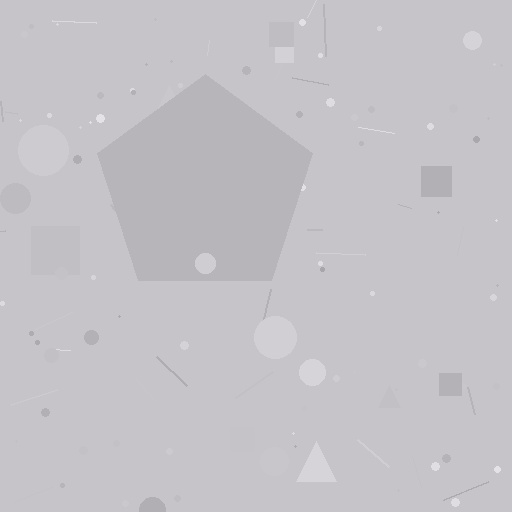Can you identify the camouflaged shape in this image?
The camouflaged shape is a pentagon.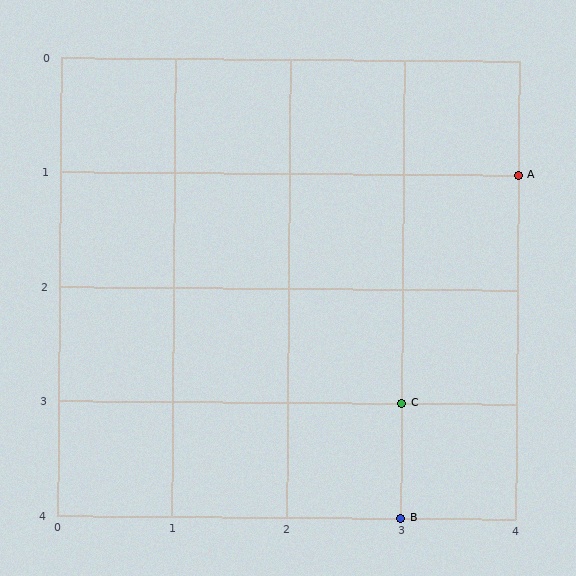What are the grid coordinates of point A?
Point A is at grid coordinates (4, 1).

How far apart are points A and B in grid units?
Points A and B are 1 column and 3 rows apart (about 3.2 grid units diagonally).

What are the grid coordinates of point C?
Point C is at grid coordinates (3, 3).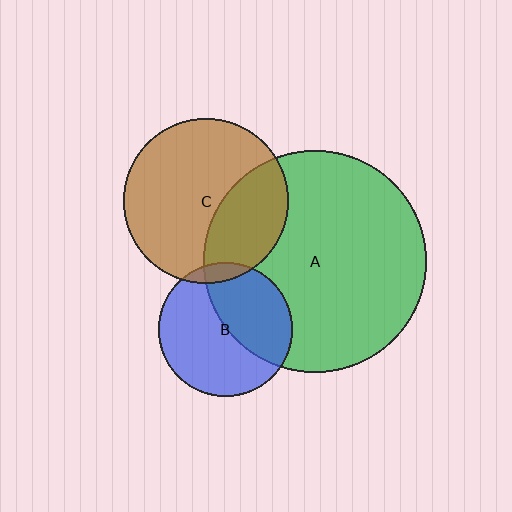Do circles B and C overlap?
Yes.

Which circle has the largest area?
Circle A (green).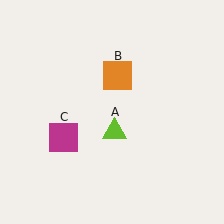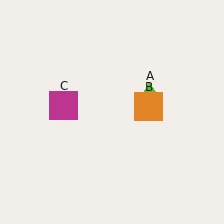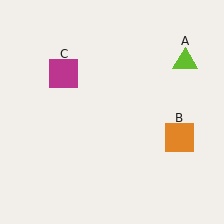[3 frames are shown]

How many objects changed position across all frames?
3 objects changed position: lime triangle (object A), orange square (object B), magenta square (object C).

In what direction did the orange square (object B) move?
The orange square (object B) moved down and to the right.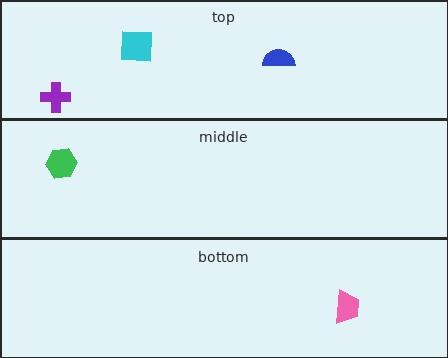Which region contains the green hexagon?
The middle region.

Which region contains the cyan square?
The top region.